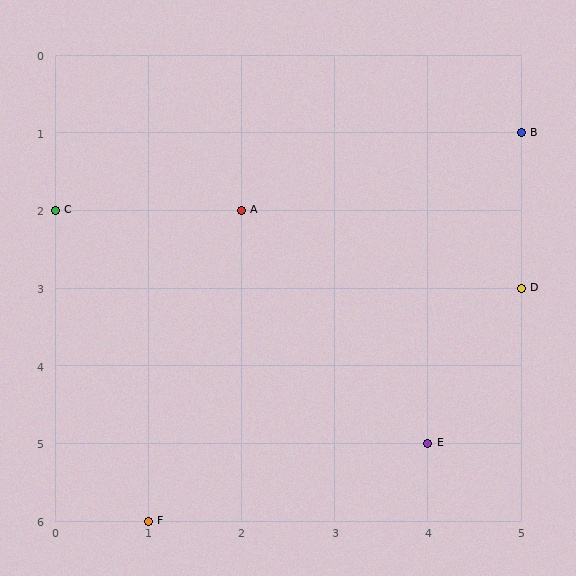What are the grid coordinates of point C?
Point C is at grid coordinates (0, 2).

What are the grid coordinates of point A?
Point A is at grid coordinates (2, 2).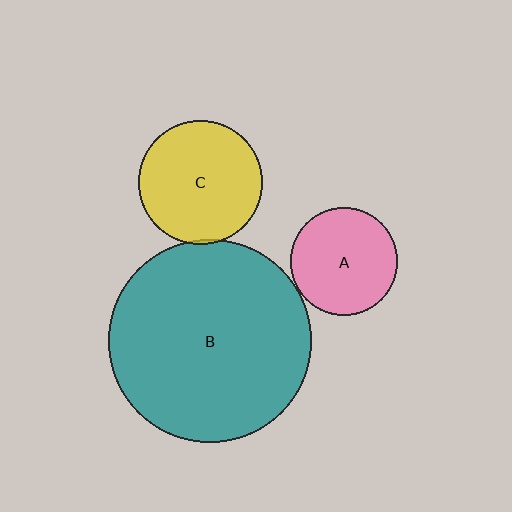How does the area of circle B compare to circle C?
Approximately 2.7 times.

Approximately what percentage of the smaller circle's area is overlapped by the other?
Approximately 5%.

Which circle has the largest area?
Circle B (teal).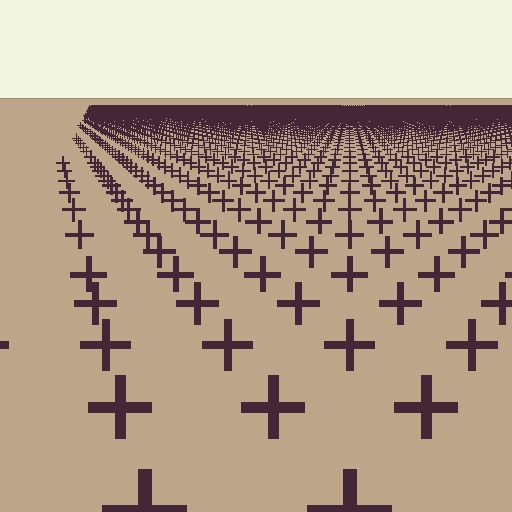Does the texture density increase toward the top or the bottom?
Density increases toward the top.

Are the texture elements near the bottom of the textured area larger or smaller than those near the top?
Larger. Near the bottom, elements are closer to the viewer and appear at a bigger on-screen size.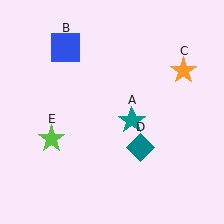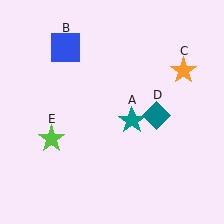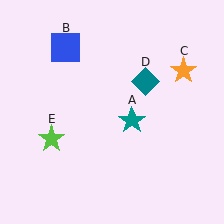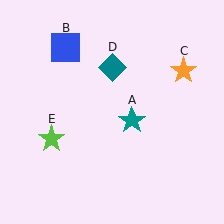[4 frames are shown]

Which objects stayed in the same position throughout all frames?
Teal star (object A) and blue square (object B) and orange star (object C) and lime star (object E) remained stationary.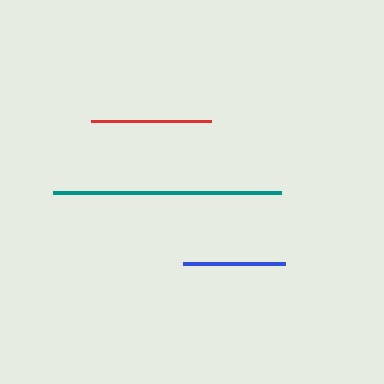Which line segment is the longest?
The teal line is the longest at approximately 228 pixels.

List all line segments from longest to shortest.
From longest to shortest: teal, red, blue.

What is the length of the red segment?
The red segment is approximately 121 pixels long.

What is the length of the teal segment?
The teal segment is approximately 228 pixels long.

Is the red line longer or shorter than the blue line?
The red line is longer than the blue line.